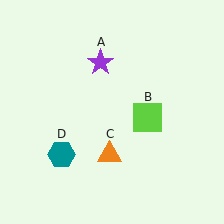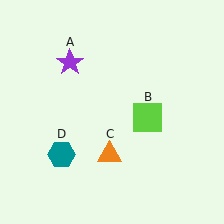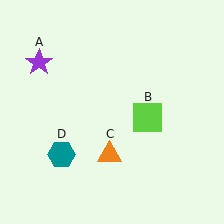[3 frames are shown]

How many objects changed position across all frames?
1 object changed position: purple star (object A).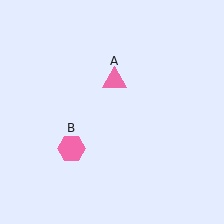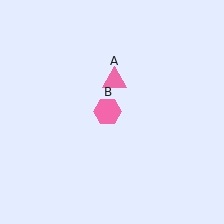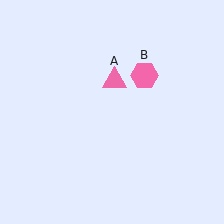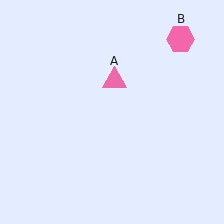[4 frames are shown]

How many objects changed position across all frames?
1 object changed position: pink hexagon (object B).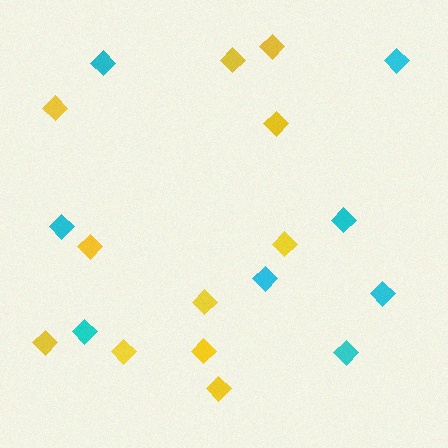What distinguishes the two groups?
There are 2 groups: one group of cyan diamonds (8) and one group of yellow diamonds (11).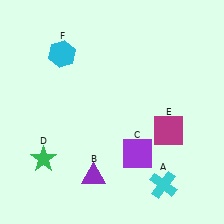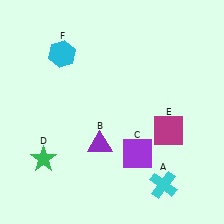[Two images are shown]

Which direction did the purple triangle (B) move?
The purple triangle (B) moved up.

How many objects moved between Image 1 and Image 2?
1 object moved between the two images.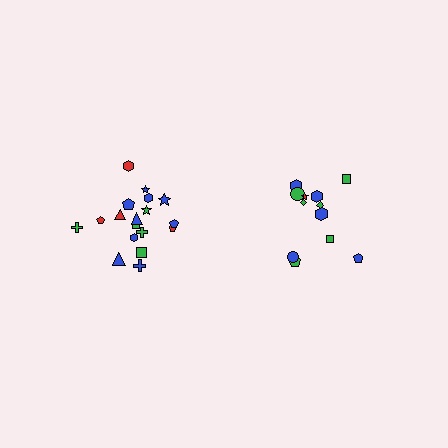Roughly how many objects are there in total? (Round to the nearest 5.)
Roughly 30 objects in total.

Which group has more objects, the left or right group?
The left group.